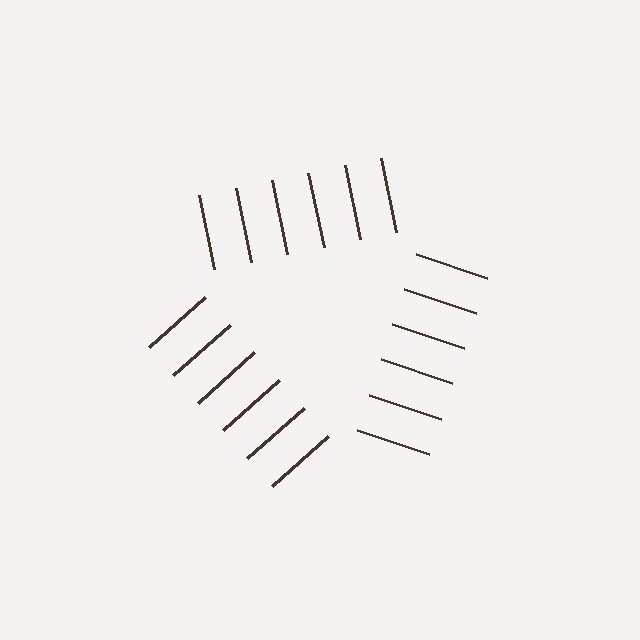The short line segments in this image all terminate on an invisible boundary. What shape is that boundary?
An illusory triangle — the line segments terminate on its edges but no continuous stroke is drawn.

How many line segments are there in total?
18 — 6 along each of the 3 edges.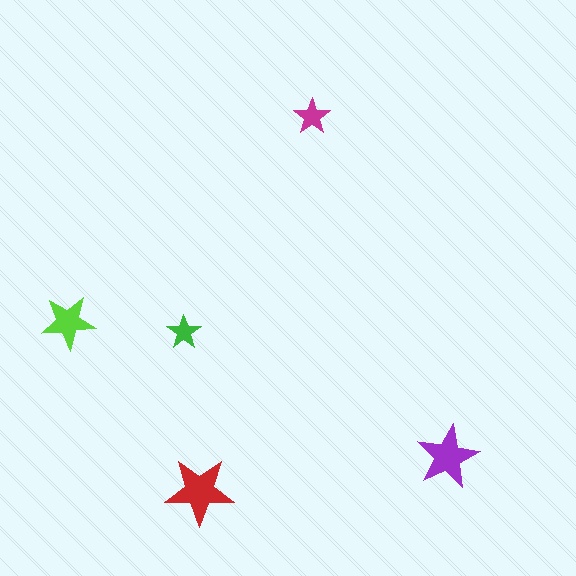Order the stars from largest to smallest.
the red one, the purple one, the lime one, the magenta one, the green one.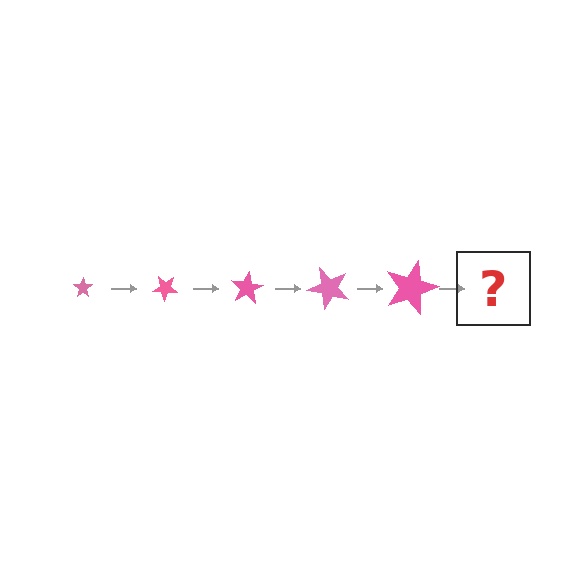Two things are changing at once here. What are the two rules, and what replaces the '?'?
The two rules are that the star grows larger each step and it rotates 40 degrees each step. The '?' should be a star, larger than the previous one and rotated 200 degrees from the start.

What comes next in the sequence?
The next element should be a star, larger than the previous one and rotated 200 degrees from the start.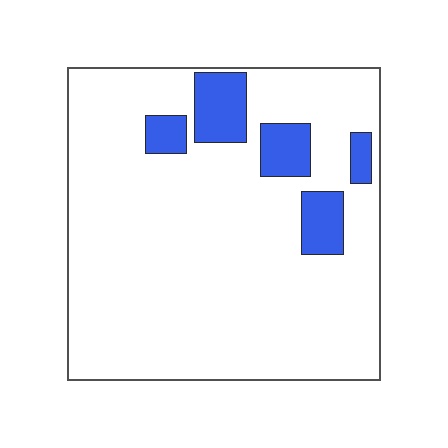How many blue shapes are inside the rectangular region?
5.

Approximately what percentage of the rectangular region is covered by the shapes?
Approximately 10%.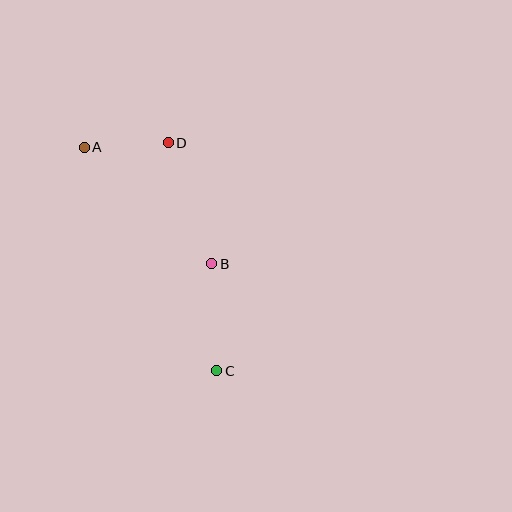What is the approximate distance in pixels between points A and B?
The distance between A and B is approximately 173 pixels.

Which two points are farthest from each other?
Points A and C are farthest from each other.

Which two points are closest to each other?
Points A and D are closest to each other.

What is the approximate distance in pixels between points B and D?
The distance between B and D is approximately 129 pixels.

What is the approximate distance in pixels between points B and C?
The distance between B and C is approximately 107 pixels.